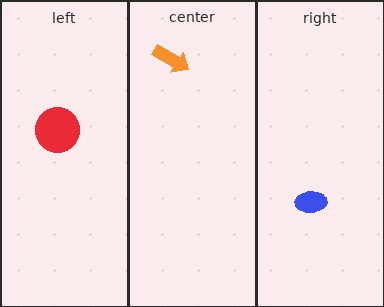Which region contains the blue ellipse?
The right region.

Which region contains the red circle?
The left region.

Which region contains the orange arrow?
The center region.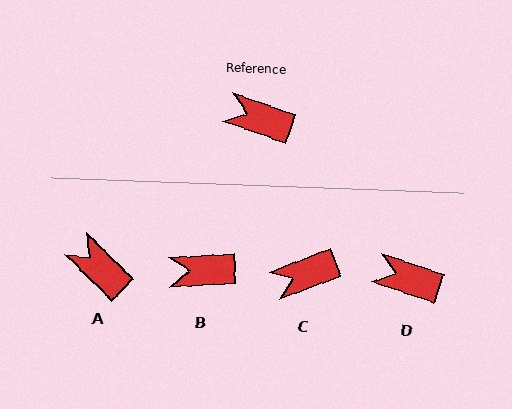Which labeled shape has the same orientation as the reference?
D.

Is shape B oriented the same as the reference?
No, it is off by about 21 degrees.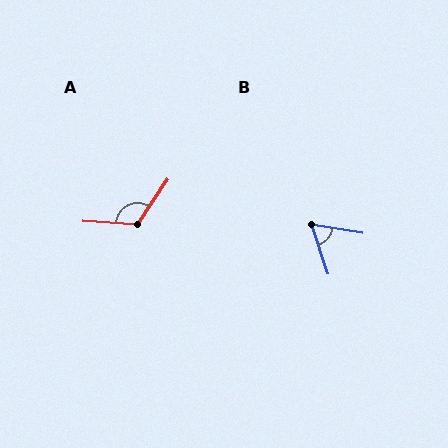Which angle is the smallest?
B, at approximately 63 degrees.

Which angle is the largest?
A, at approximately 120 degrees.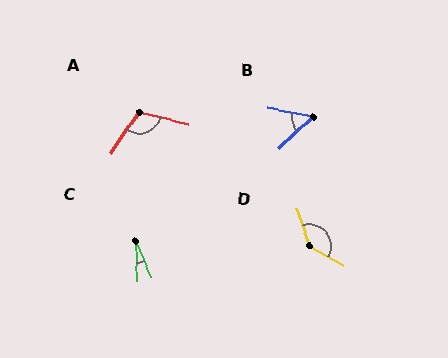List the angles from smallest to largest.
C (20°), B (55°), A (111°), D (138°).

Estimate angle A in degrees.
Approximately 111 degrees.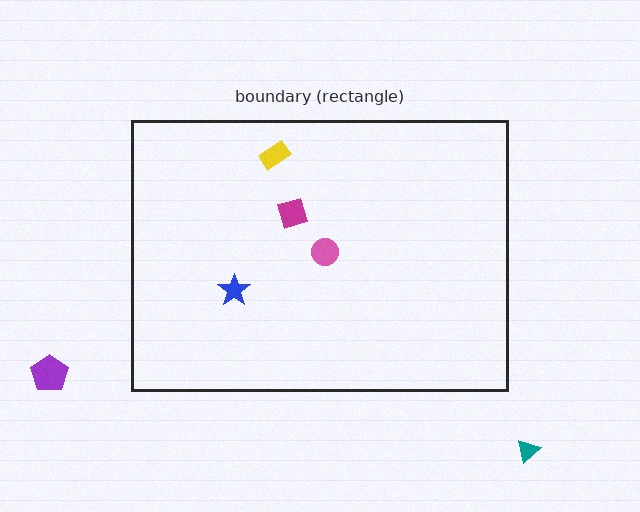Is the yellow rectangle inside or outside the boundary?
Inside.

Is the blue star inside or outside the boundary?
Inside.